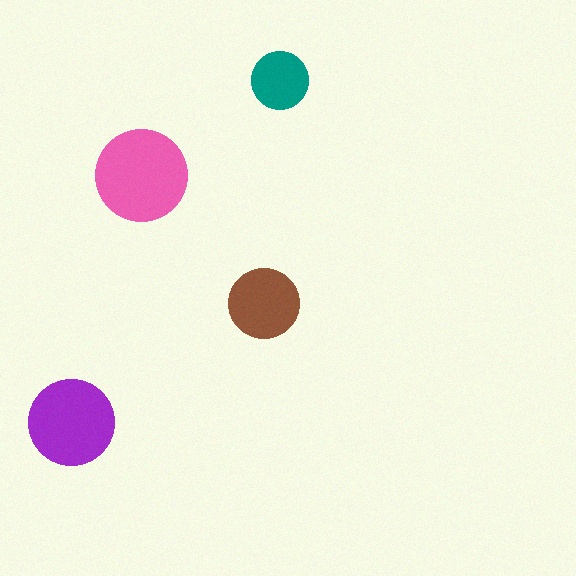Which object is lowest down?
The purple circle is bottommost.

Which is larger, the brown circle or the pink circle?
The pink one.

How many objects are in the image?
There are 4 objects in the image.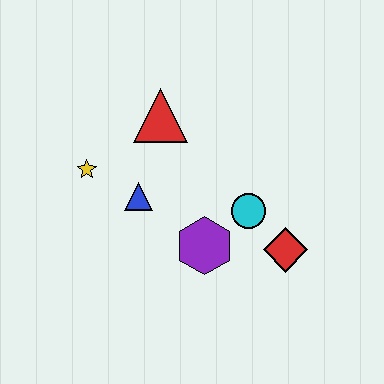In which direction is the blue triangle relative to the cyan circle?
The blue triangle is to the left of the cyan circle.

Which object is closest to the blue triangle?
The yellow star is closest to the blue triangle.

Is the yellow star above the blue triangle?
Yes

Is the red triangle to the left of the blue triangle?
No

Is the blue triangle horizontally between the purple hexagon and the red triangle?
No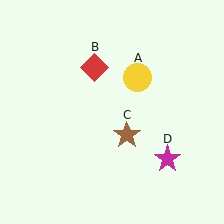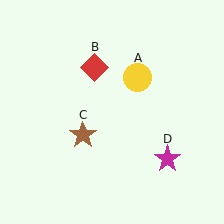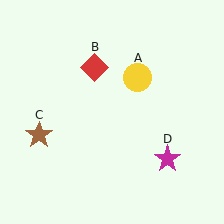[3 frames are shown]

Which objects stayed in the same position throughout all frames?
Yellow circle (object A) and red diamond (object B) and magenta star (object D) remained stationary.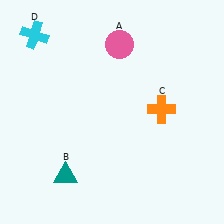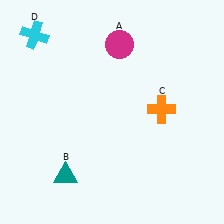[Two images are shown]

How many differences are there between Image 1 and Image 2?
There is 1 difference between the two images.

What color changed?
The circle (A) changed from pink in Image 1 to magenta in Image 2.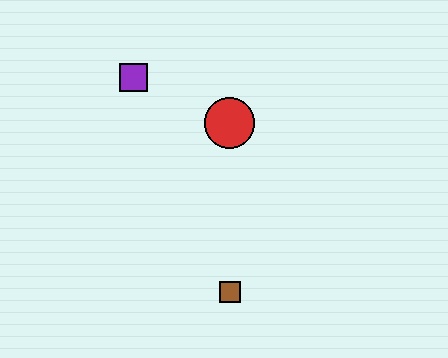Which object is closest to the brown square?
The red circle is closest to the brown square.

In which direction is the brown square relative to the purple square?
The brown square is below the purple square.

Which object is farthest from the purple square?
The brown square is farthest from the purple square.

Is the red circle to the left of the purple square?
No